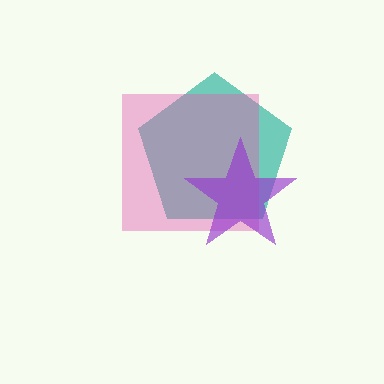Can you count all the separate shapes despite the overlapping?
Yes, there are 3 separate shapes.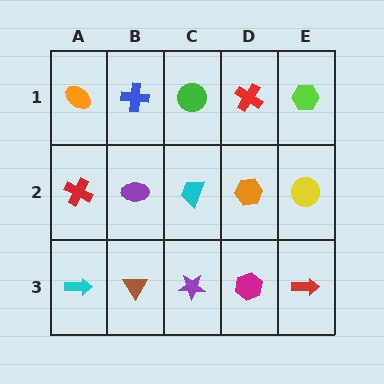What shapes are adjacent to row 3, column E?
A yellow circle (row 2, column E), a magenta hexagon (row 3, column D).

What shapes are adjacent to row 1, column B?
A purple ellipse (row 2, column B), an orange ellipse (row 1, column A), a green circle (row 1, column C).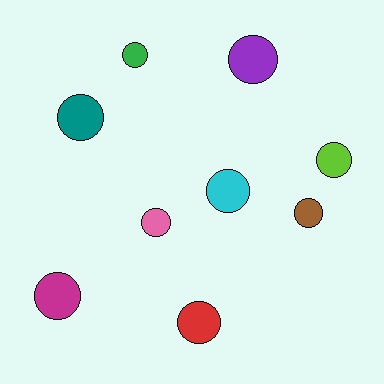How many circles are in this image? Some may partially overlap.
There are 9 circles.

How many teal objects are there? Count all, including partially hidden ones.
There is 1 teal object.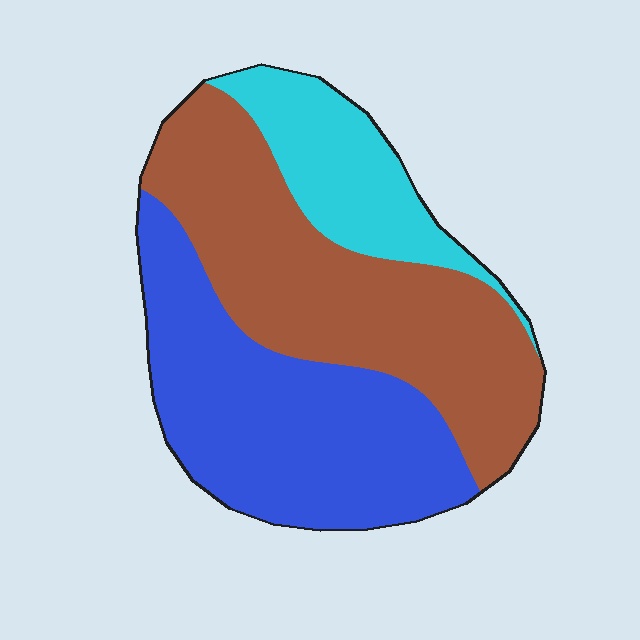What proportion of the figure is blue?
Blue takes up about two fifths (2/5) of the figure.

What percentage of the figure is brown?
Brown takes up about two fifths (2/5) of the figure.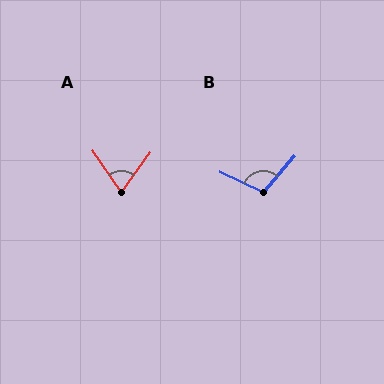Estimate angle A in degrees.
Approximately 71 degrees.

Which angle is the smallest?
A, at approximately 71 degrees.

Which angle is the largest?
B, at approximately 105 degrees.